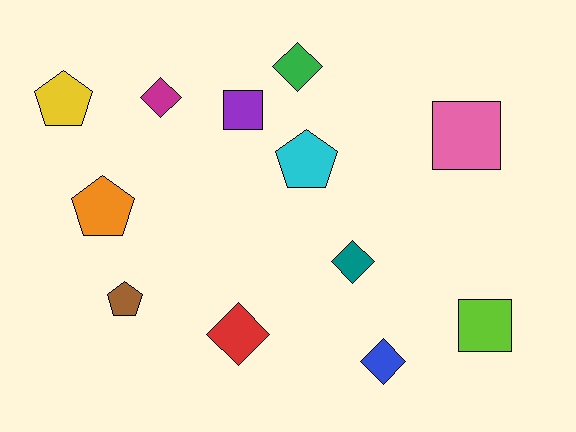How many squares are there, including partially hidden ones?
There are 3 squares.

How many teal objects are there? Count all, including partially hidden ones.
There is 1 teal object.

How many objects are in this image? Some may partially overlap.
There are 12 objects.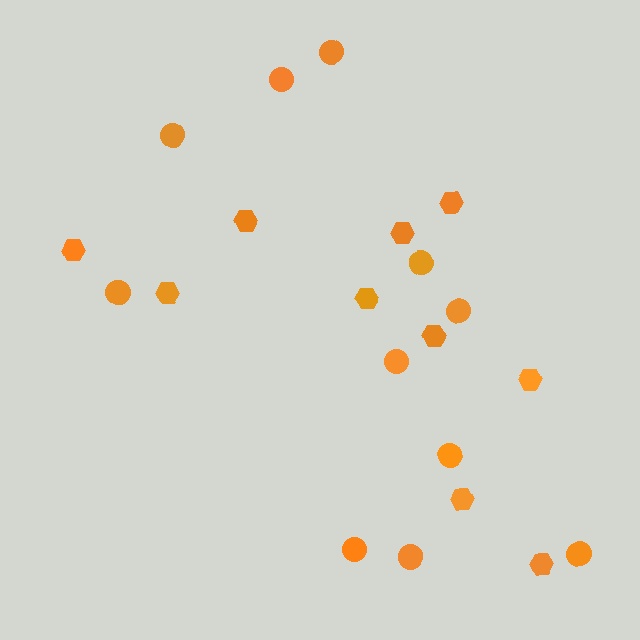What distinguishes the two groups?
There are 2 groups: one group of circles (11) and one group of hexagons (10).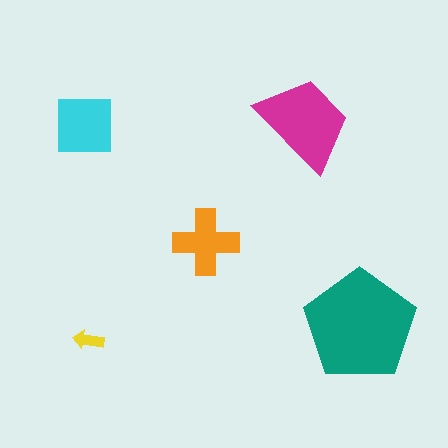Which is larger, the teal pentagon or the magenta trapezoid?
The teal pentagon.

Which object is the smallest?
The yellow arrow.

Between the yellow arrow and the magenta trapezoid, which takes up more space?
The magenta trapezoid.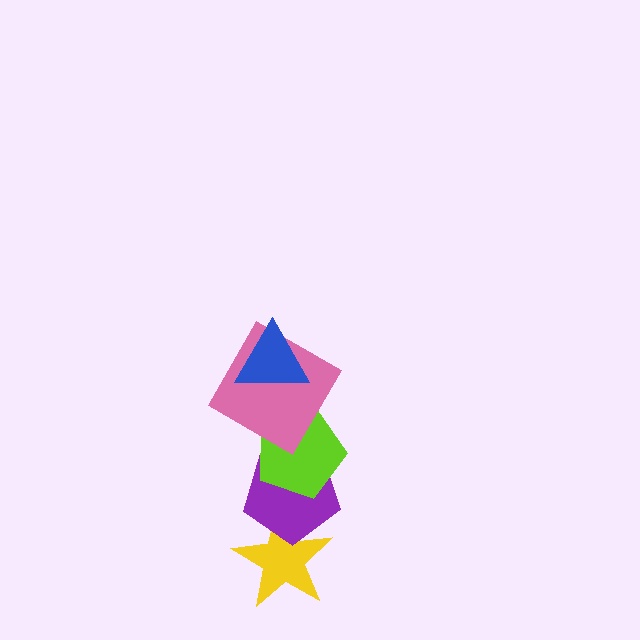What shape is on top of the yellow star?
The purple pentagon is on top of the yellow star.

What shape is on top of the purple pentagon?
The lime pentagon is on top of the purple pentagon.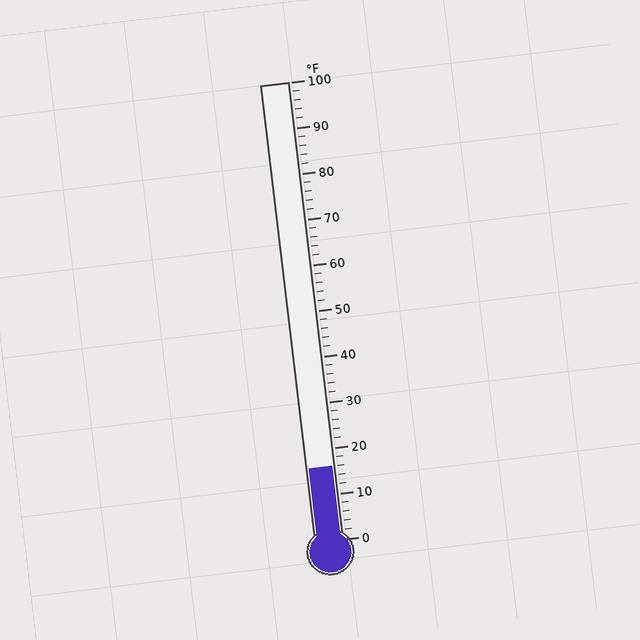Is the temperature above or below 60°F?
The temperature is below 60°F.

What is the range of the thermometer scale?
The thermometer scale ranges from 0°F to 100°F.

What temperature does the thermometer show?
The thermometer shows approximately 16°F.